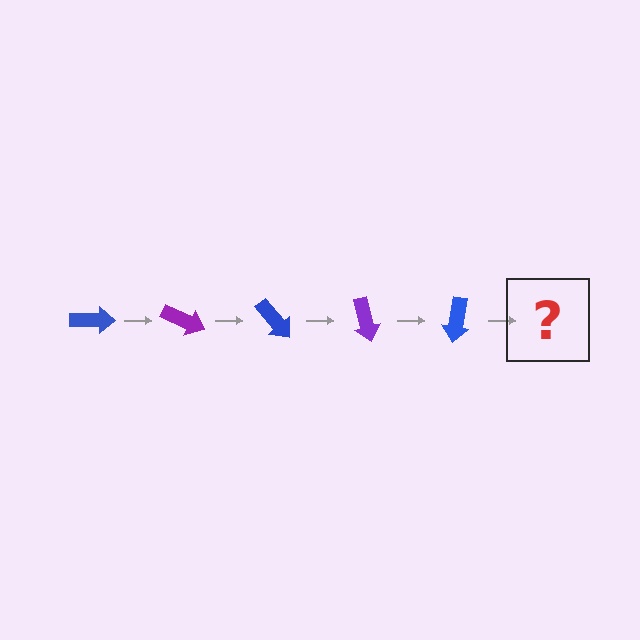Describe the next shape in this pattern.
It should be a purple arrow, rotated 125 degrees from the start.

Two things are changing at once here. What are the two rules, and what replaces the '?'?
The two rules are that it rotates 25 degrees each step and the color cycles through blue and purple. The '?' should be a purple arrow, rotated 125 degrees from the start.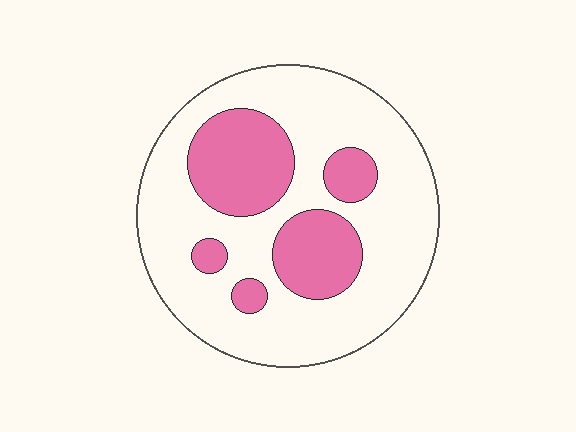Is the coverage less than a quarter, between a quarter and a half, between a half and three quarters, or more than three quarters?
Between a quarter and a half.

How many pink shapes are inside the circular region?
5.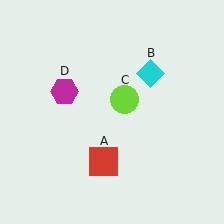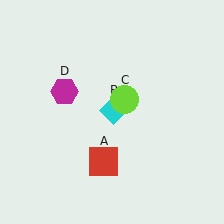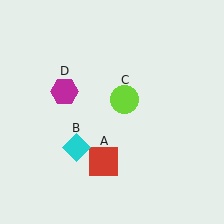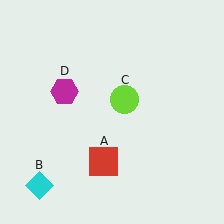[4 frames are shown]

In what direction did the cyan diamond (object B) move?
The cyan diamond (object B) moved down and to the left.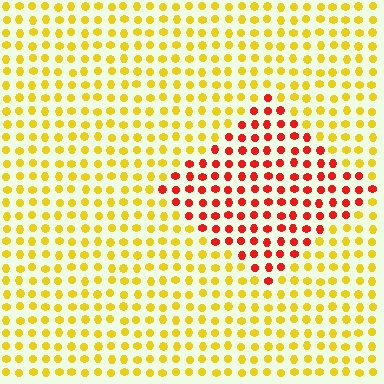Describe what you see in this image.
The image is filled with small yellow elements in a uniform arrangement. A diamond-shaped region is visible where the elements are tinted to a slightly different hue, forming a subtle color boundary.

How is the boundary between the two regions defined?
The boundary is defined purely by a slight shift in hue (about 53 degrees). Spacing, size, and orientation are identical on both sides.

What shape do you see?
I see a diamond.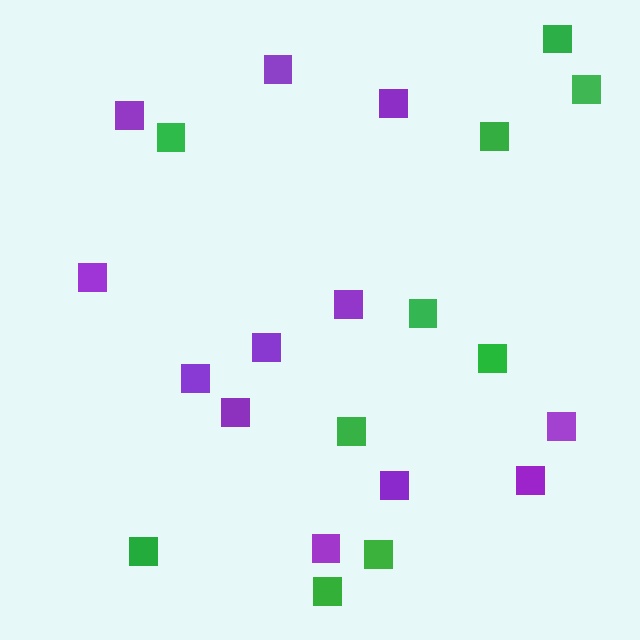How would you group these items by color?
There are 2 groups: one group of purple squares (12) and one group of green squares (10).